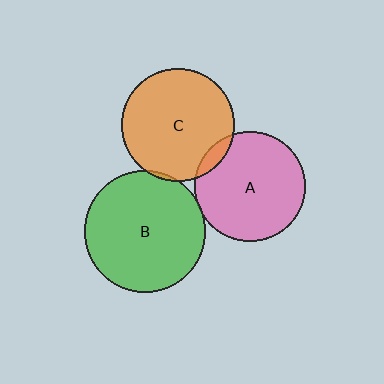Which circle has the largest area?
Circle B (green).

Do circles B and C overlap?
Yes.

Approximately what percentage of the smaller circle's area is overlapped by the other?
Approximately 5%.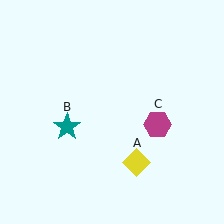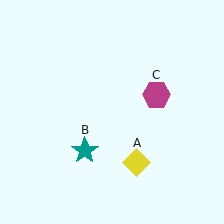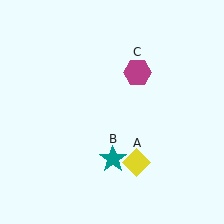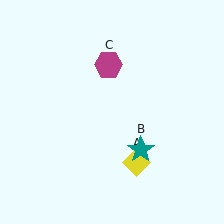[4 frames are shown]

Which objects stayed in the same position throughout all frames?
Yellow diamond (object A) remained stationary.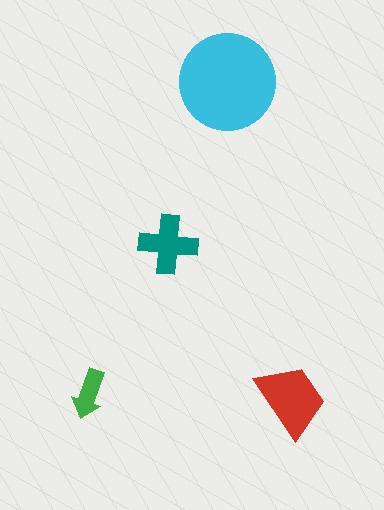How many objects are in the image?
There are 4 objects in the image.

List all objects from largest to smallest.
The cyan circle, the red trapezoid, the teal cross, the green arrow.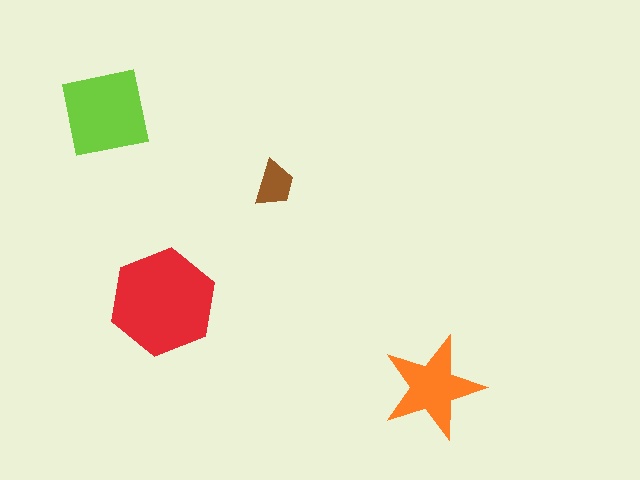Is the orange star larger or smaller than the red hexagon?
Smaller.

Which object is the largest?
The red hexagon.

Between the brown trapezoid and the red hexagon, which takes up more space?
The red hexagon.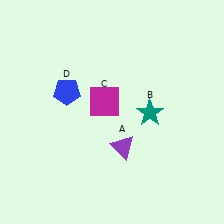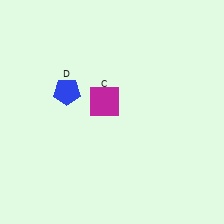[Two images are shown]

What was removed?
The purple triangle (A), the teal star (B) were removed in Image 2.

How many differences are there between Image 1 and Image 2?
There are 2 differences between the two images.